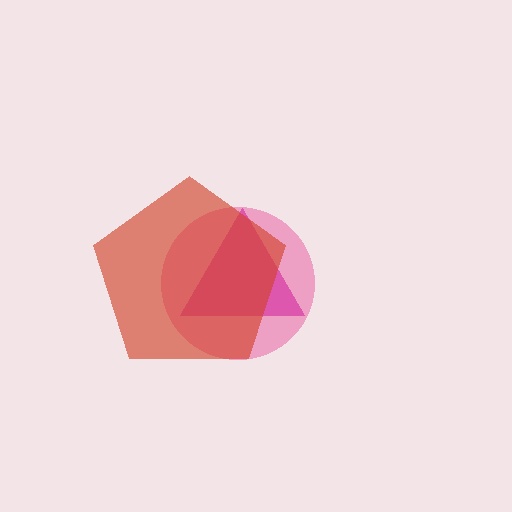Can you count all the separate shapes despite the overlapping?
Yes, there are 3 separate shapes.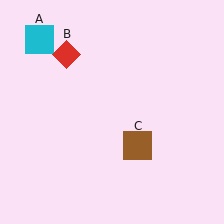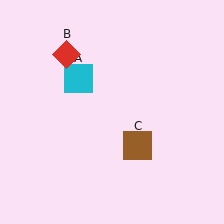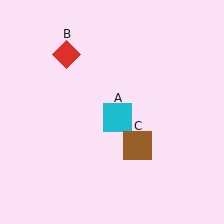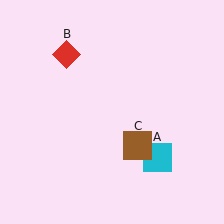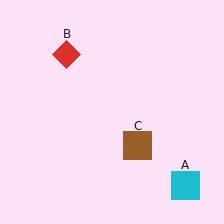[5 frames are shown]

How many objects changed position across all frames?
1 object changed position: cyan square (object A).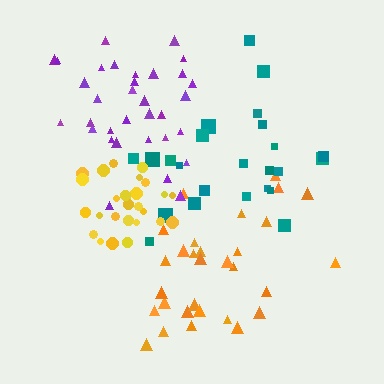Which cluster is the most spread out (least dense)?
Teal.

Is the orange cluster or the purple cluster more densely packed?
Purple.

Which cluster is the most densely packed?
Yellow.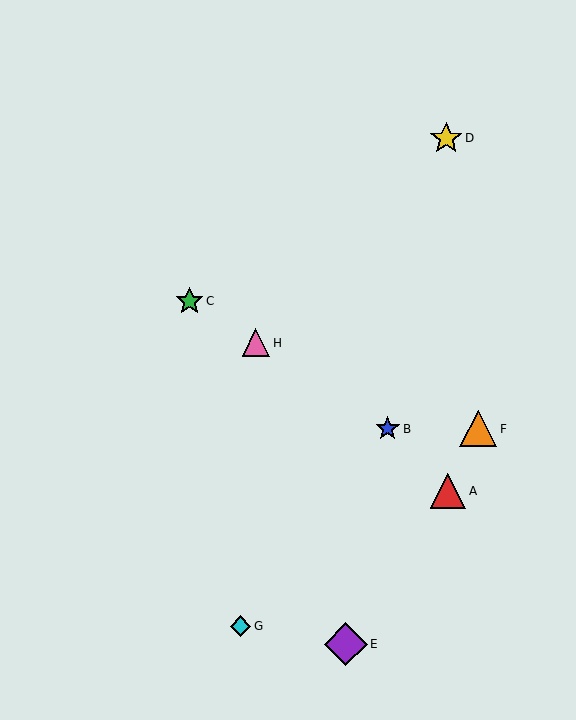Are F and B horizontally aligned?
Yes, both are at y≈429.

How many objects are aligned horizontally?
2 objects (B, F) are aligned horizontally.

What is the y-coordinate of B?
Object B is at y≈429.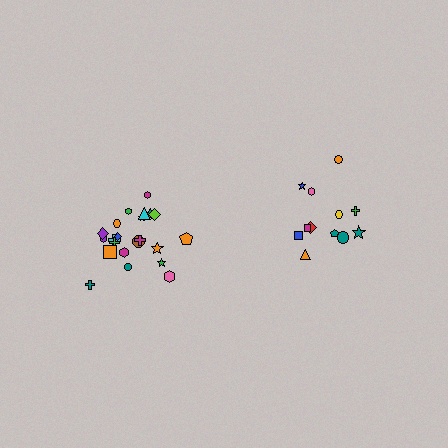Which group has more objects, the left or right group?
The left group.